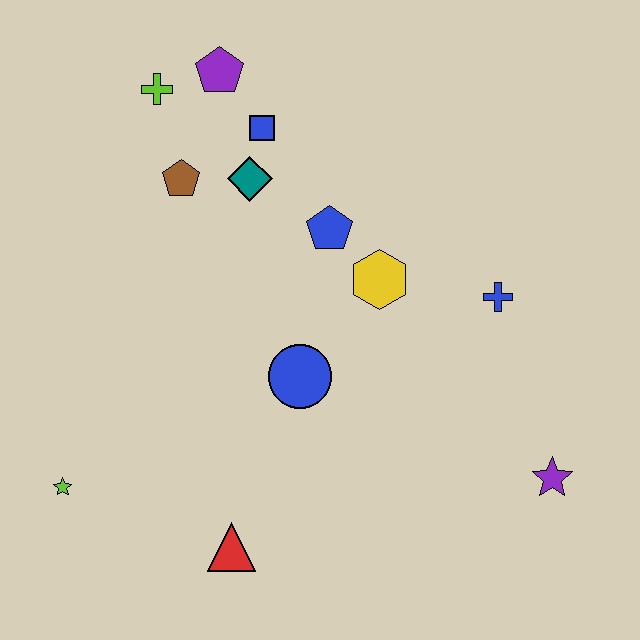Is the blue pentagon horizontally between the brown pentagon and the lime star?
No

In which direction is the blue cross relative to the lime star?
The blue cross is to the right of the lime star.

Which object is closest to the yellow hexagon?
The blue pentagon is closest to the yellow hexagon.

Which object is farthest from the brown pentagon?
The purple star is farthest from the brown pentagon.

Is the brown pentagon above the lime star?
Yes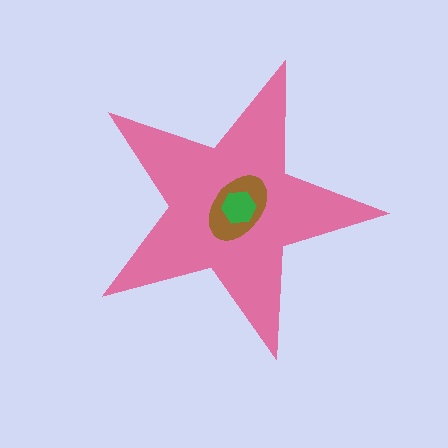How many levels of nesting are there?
3.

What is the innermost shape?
The green hexagon.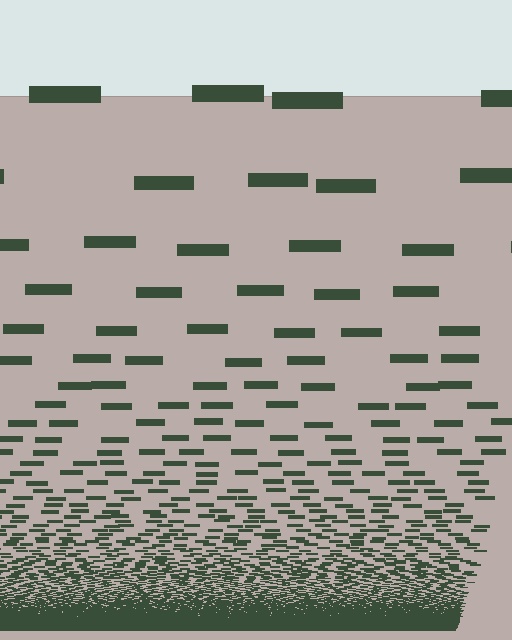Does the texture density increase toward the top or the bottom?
Density increases toward the bottom.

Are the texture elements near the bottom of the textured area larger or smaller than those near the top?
Smaller. The gradient is inverted — elements near the bottom are smaller and denser.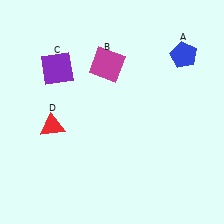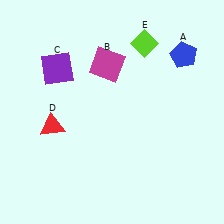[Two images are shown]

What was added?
A lime diamond (E) was added in Image 2.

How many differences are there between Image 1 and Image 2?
There is 1 difference between the two images.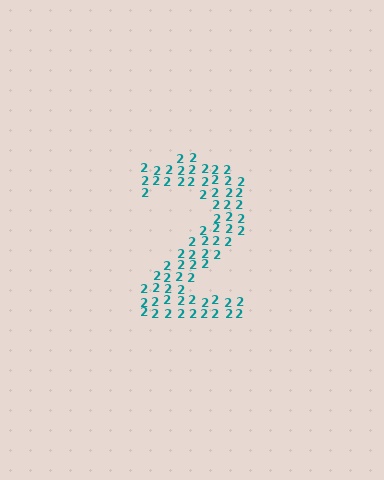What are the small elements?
The small elements are digit 2's.